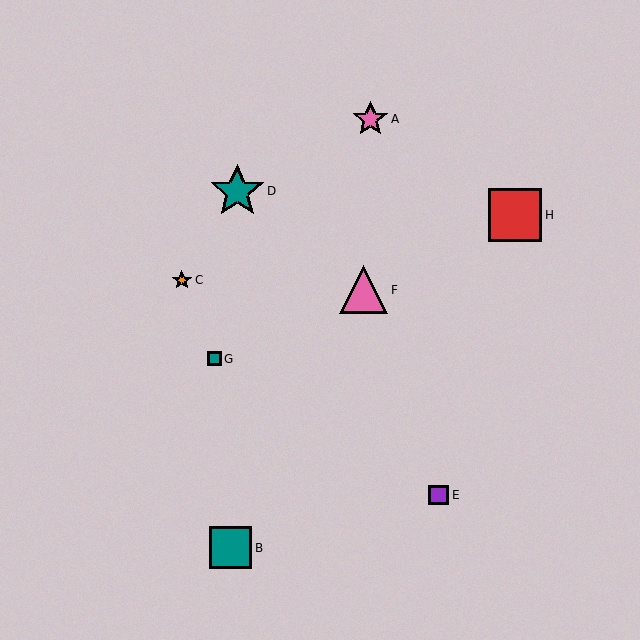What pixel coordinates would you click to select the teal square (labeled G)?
Click at (214, 359) to select the teal square G.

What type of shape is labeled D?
Shape D is a teal star.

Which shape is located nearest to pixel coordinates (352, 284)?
The pink triangle (labeled F) at (364, 290) is nearest to that location.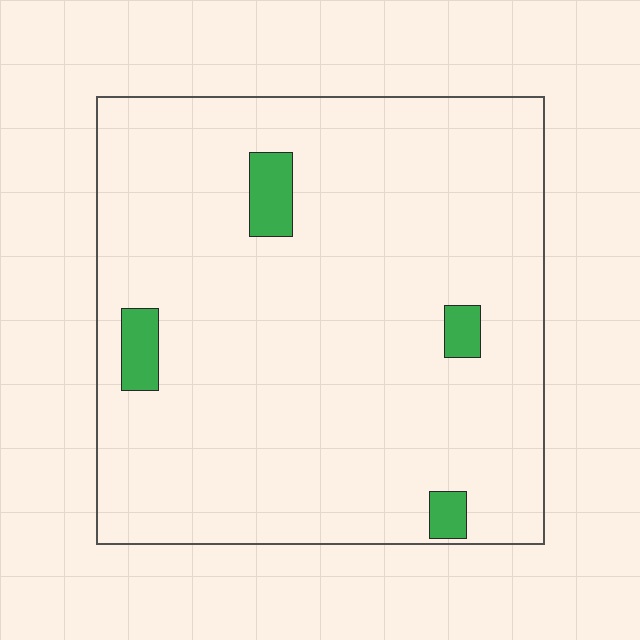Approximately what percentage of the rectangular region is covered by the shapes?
Approximately 5%.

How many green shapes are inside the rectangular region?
4.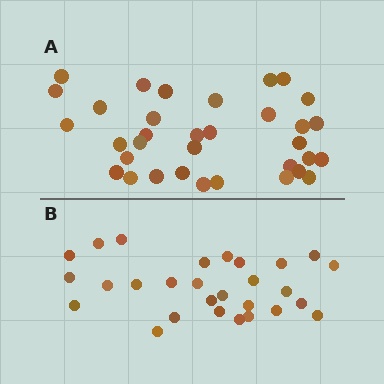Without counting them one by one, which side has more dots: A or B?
Region A (the top region) has more dots.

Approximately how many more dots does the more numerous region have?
Region A has about 6 more dots than region B.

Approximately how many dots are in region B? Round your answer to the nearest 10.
About 30 dots. (The exact count is 28, which rounds to 30.)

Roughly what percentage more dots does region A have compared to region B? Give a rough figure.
About 20% more.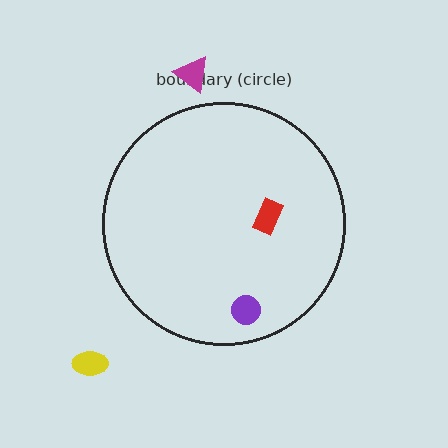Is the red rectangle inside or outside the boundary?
Inside.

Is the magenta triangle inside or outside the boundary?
Outside.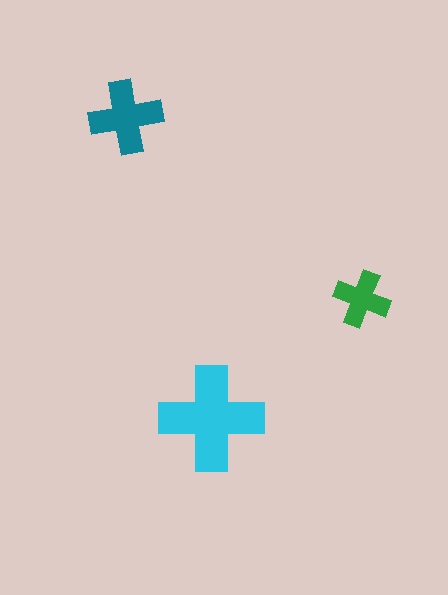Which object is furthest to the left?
The teal cross is leftmost.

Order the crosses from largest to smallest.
the cyan one, the teal one, the green one.